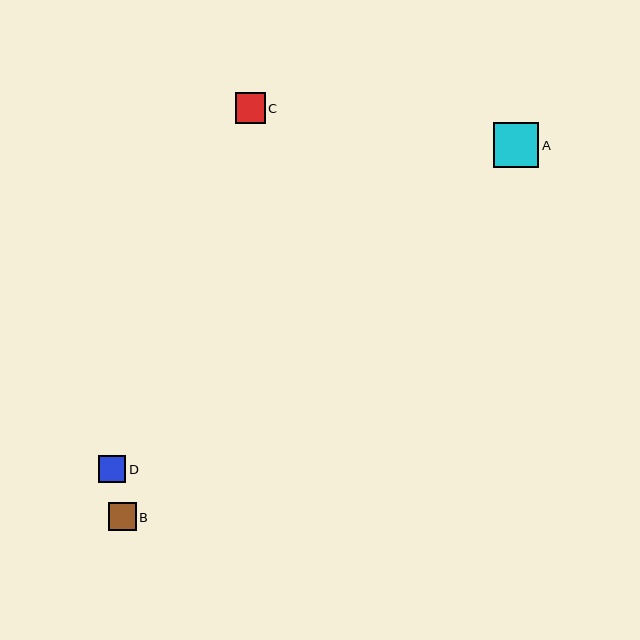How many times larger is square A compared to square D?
Square A is approximately 1.7 times the size of square D.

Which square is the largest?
Square A is the largest with a size of approximately 45 pixels.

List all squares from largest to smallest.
From largest to smallest: A, C, B, D.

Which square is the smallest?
Square D is the smallest with a size of approximately 27 pixels.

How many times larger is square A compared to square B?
Square A is approximately 1.6 times the size of square B.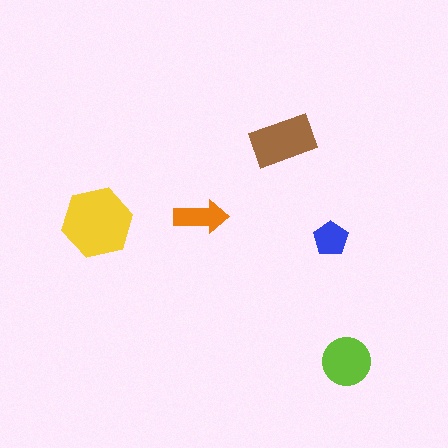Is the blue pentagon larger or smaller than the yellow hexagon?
Smaller.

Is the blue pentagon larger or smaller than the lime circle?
Smaller.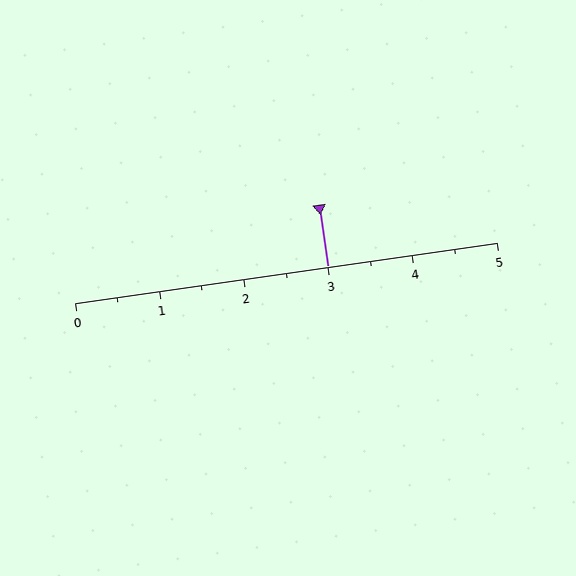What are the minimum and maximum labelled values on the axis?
The axis runs from 0 to 5.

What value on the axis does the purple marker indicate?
The marker indicates approximately 3.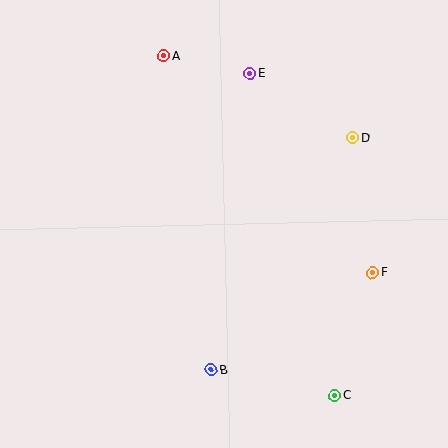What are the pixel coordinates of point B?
Point B is at (211, 370).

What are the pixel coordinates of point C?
Point C is at (335, 396).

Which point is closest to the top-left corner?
Point A is closest to the top-left corner.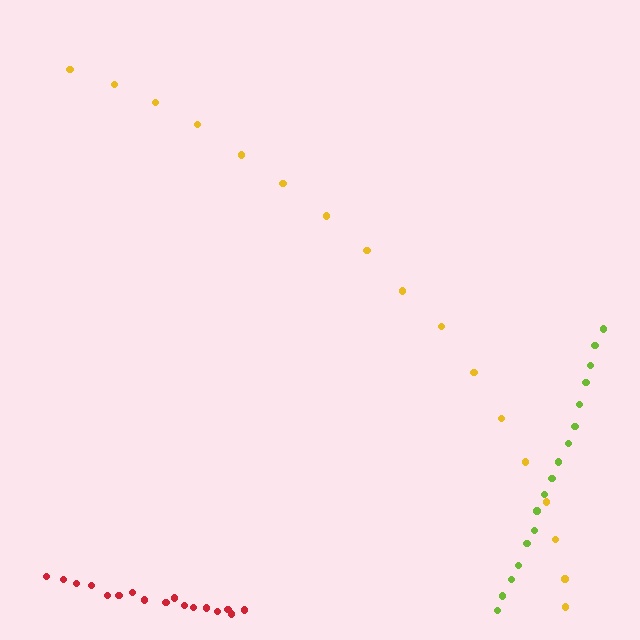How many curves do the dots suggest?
There are 3 distinct paths.